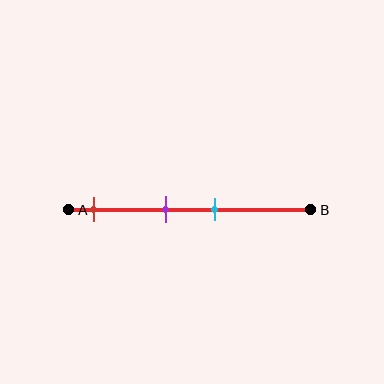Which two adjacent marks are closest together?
The purple and cyan marks are the closest adjacent pair.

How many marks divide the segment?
There are 3 marks dividing the segment.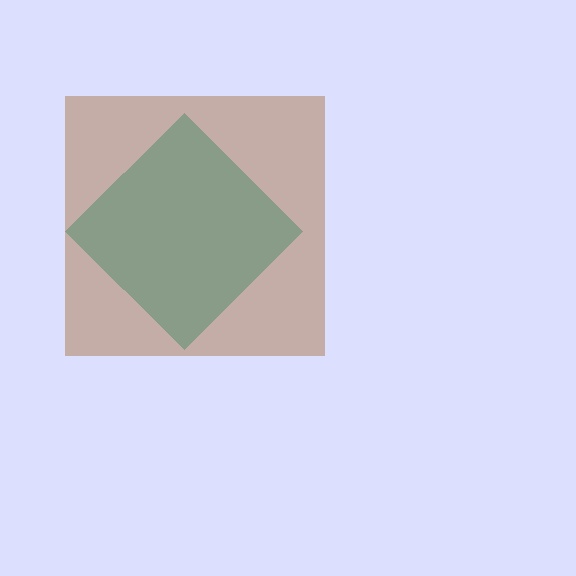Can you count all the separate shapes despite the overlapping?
Yes, there are 2 separate shapes.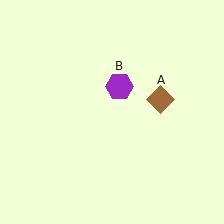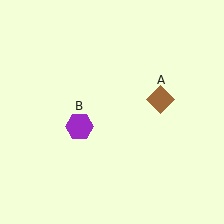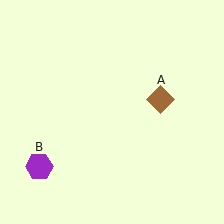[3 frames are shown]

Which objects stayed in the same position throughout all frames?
Brown diamond (object A) remained stationary.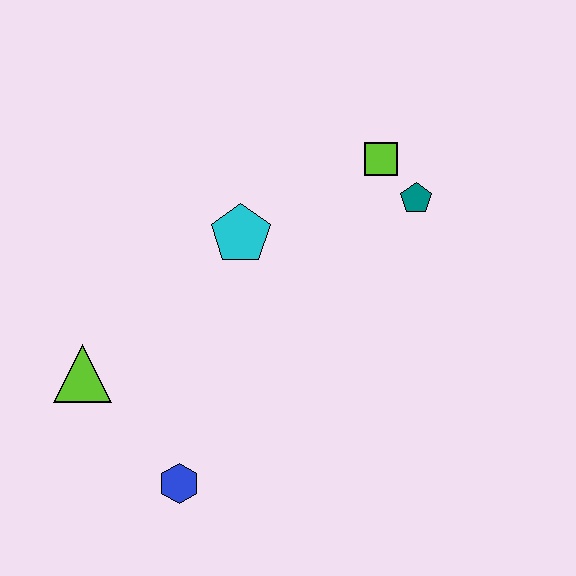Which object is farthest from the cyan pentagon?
The blue hexagon is farthest from the cyan pentagon.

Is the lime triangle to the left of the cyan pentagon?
Yes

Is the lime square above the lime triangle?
Yes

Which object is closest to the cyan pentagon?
The lime square is closest to the cyan pentagon.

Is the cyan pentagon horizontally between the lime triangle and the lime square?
Yes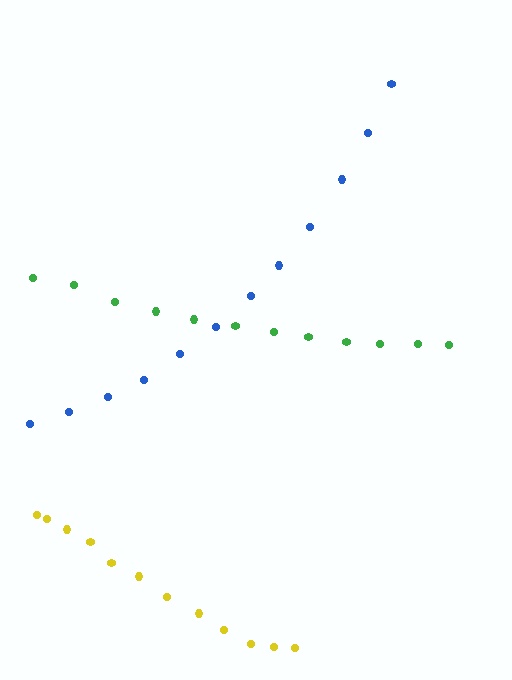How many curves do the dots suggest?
There are 3 distinct paths.